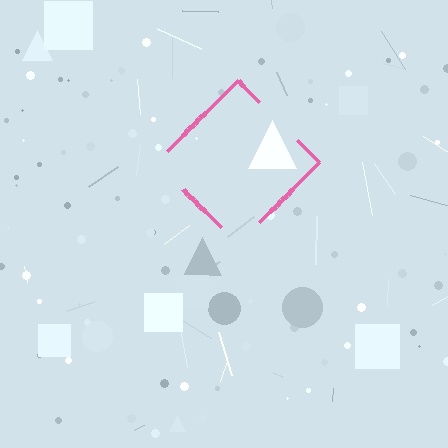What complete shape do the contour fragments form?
The contour fragments form a diamond.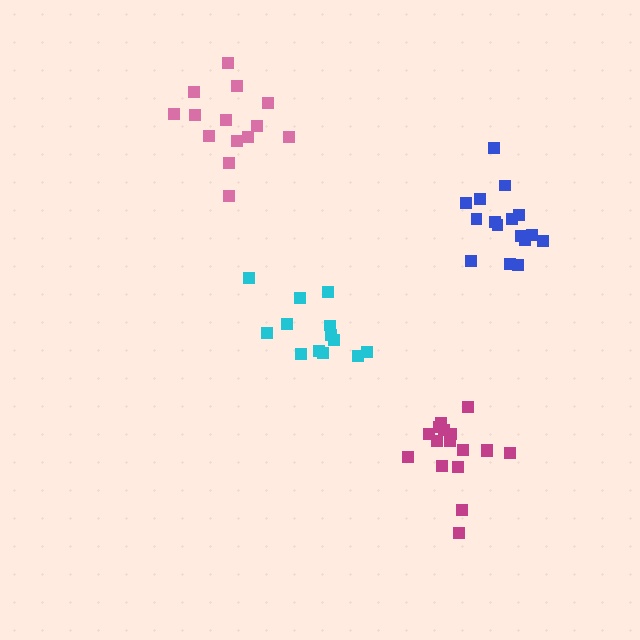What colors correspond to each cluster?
The clusters are colored: magenta, blue, pink, cyan.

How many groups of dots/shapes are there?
There are 4 groups.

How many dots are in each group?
Group 1: 17 dots, Group 2: 16 dots, Group 3: 14 dots, Group 4: 13 dots (60 total).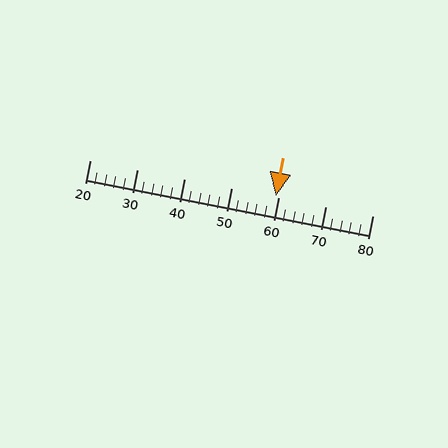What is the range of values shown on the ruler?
The ruler shows values from 20 to 80.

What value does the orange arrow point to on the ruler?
The orange arrow points to approximately 59.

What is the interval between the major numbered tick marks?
The major tick marks are spaced 10 units apart.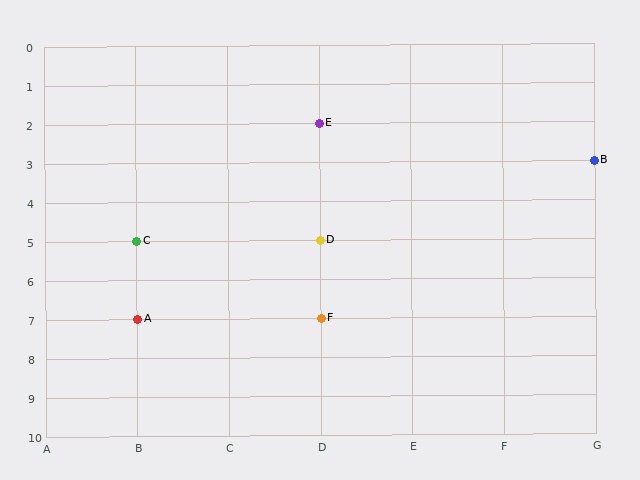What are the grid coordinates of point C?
Point C is at grid coordinates (B, 5).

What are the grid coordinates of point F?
Point F is at grid coordinates (D, 7).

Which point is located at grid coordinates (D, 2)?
Point E is at (D, 2).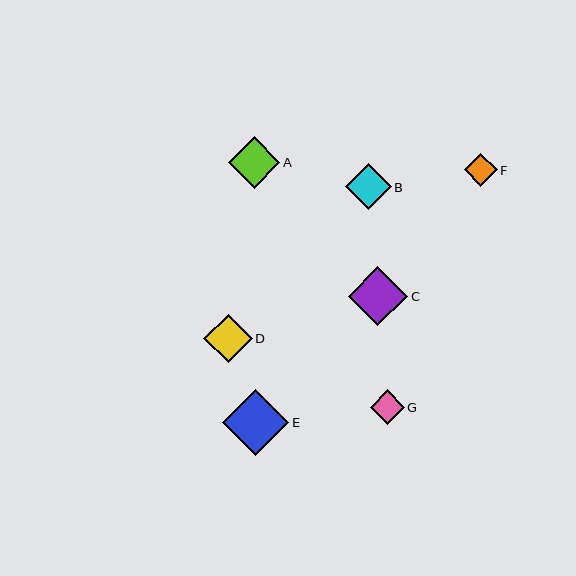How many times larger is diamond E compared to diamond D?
Diamond E is approximately 1.4 times the size of diamond D.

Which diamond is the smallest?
Diamond F is the smallest with a size of approximately 33 pixels.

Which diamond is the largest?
Diamond E is the largest with a size of approximately 67 pixels.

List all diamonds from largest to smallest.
From largest to smallest: E, C, A, D, B, G, F.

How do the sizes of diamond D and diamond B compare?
Diamond D and diamond B are approximately the same size.